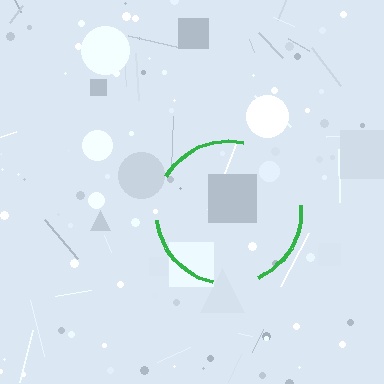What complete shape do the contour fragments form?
The contour fragments form a circle.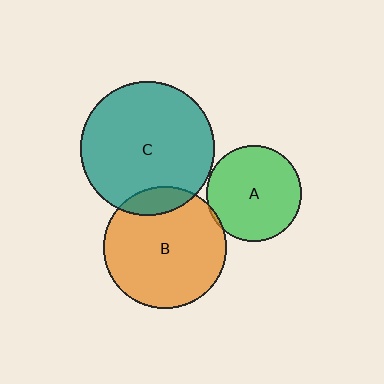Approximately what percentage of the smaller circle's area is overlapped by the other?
Approximately 15%.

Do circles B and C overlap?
Yes.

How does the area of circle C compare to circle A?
Approximately 2.0 times.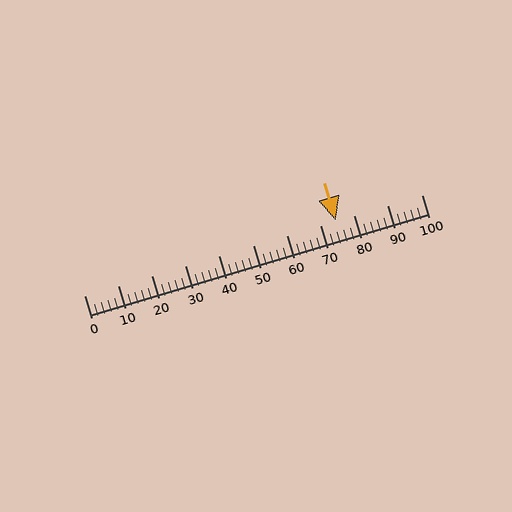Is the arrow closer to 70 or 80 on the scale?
The arrow is closer to 70.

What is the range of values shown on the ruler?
The ruler shows values from 0 to 100.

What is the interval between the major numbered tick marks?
The major tick marks are spaced 10 units apart.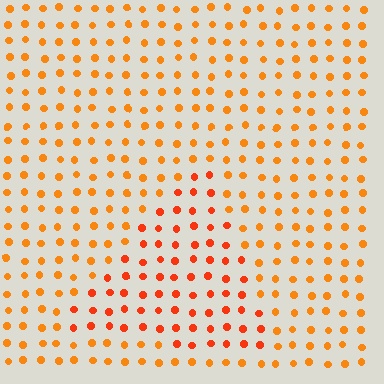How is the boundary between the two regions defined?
The boundary is defined purely by a slight shift in hue (about 21 degrees). Spacing, size, and orientation are identical on both sides.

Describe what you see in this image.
The image is filled with small orange elements in a uniform arrangement. A triangle-shaped region is visible where the elements are tinted to a slightly different hue, forming a subtle color boundary.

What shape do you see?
I see a triangle.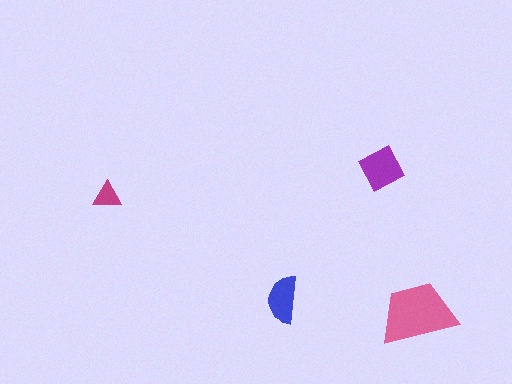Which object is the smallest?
The magenta triangle.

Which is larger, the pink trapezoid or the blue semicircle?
The pink trapezoid.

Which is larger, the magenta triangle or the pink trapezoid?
The pink trapezoid.